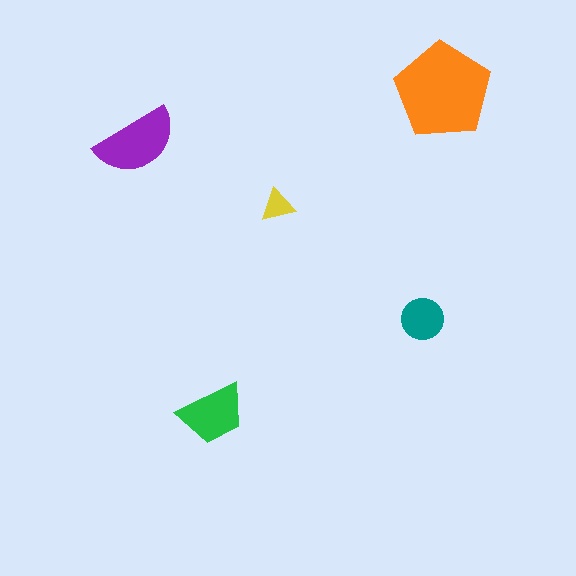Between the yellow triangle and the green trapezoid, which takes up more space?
The green trapezoid.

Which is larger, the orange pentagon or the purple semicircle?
The orange pentagon.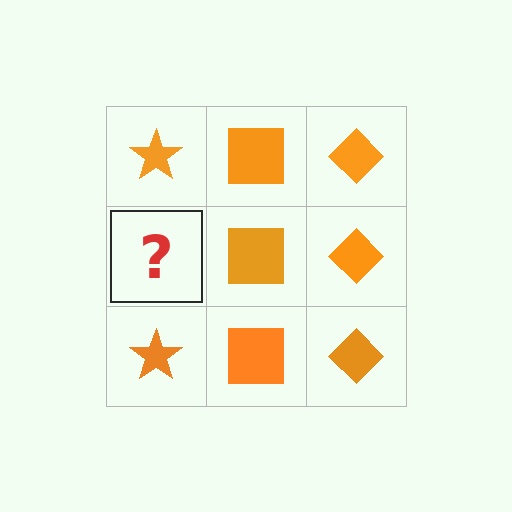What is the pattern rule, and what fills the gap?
The rule is that each column has a consistent shape. The gap should be filled with an orange star.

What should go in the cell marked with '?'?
The missing cell should contain an orange star.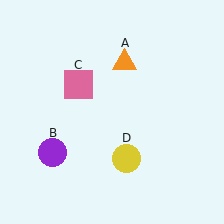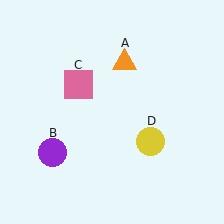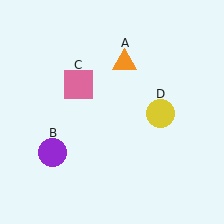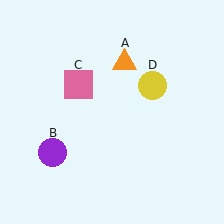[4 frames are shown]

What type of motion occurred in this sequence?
The yellow circle (object D) rotated counterclockwise around the center of the scene.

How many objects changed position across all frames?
1 object changed position: yellow circle (object D).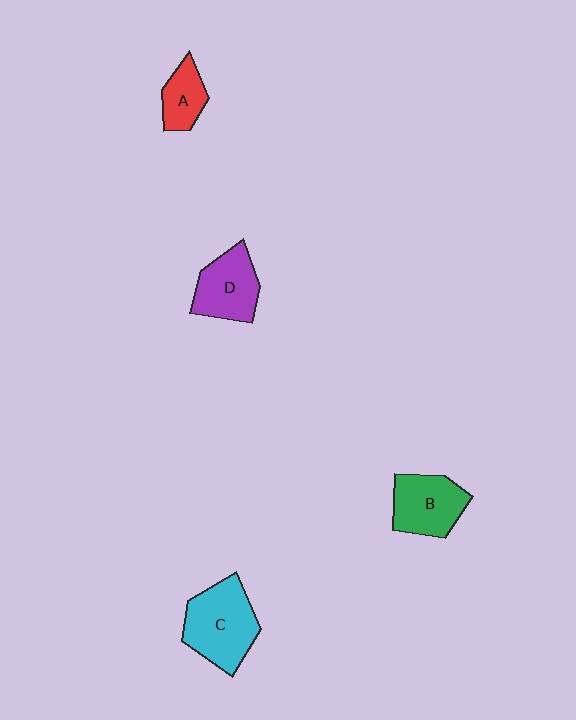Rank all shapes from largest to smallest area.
From largest to smallest: C (cyan), B (green), D (purple), A (red).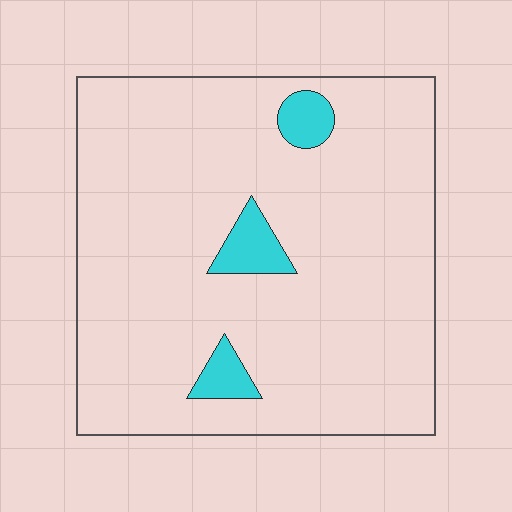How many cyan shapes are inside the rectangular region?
3.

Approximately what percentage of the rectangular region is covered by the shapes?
Approximately 5%.